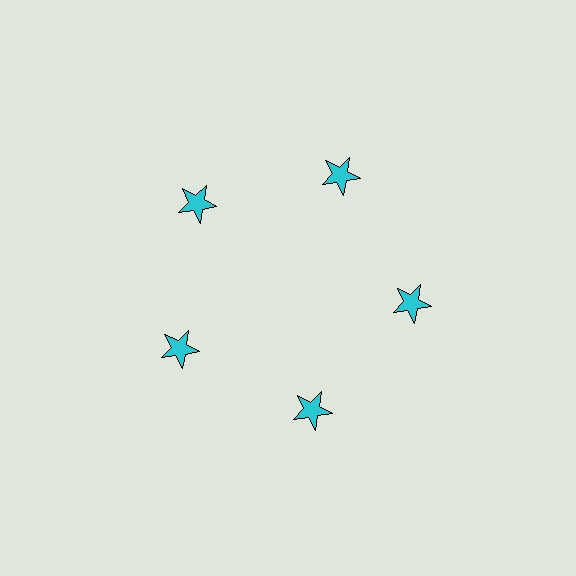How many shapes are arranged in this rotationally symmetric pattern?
There are 5 shapes, arranged in 5 groups of 1.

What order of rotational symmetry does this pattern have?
This pattern has 5-fold rotational symmetry.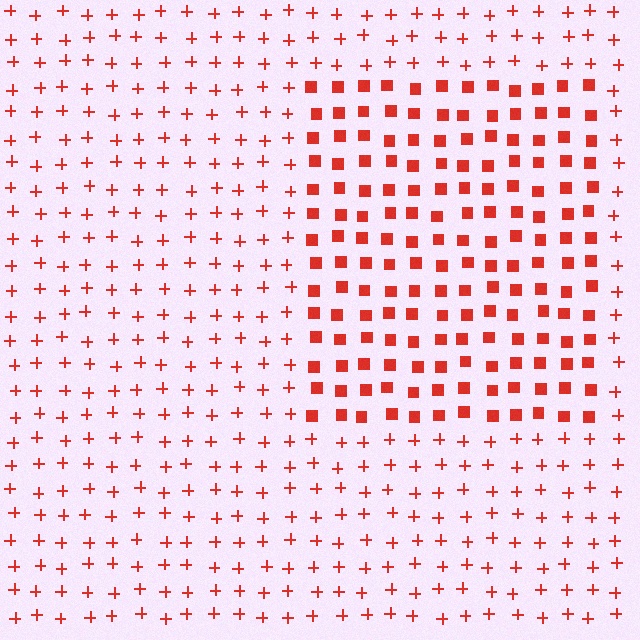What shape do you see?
I see a rectangle.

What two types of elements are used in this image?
The image uses squares inside the rectangle region and plus signs outside it.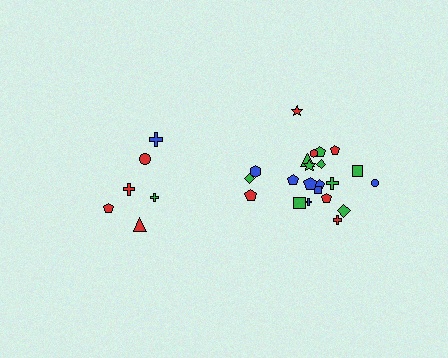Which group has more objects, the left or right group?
The right group.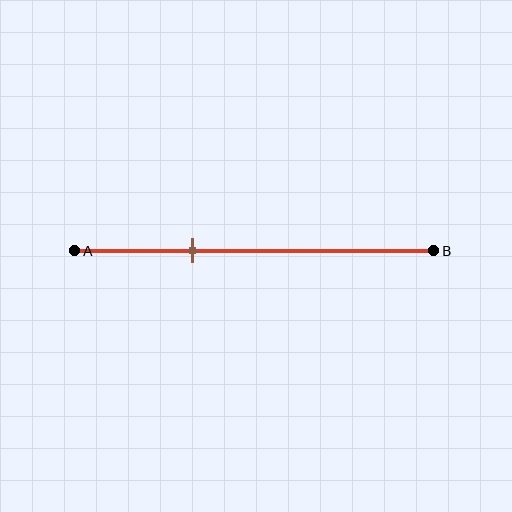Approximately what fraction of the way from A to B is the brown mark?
The brown mark is approximately 35% of the way from A to B.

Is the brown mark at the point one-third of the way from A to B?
Yes, the mark is approximately at the one-third point.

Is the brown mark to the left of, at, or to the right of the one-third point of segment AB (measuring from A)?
The brown mark is approximately at the one-third point of segment AB.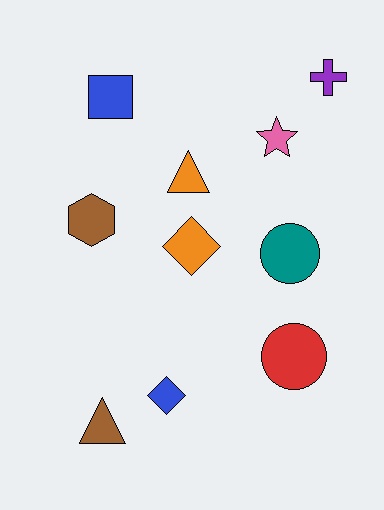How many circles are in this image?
There are 2 circles.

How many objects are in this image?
There are 10 objects.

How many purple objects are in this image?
There is 1 purple object.